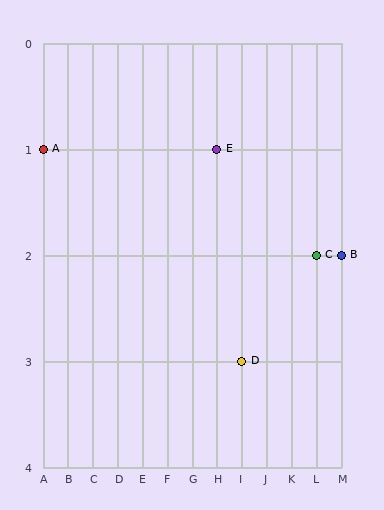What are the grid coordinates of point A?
Point A is at grid coordinates (A, 1).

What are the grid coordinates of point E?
Point E is at grid coordinates (H, 1).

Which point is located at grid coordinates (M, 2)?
Point B is at (M, 2).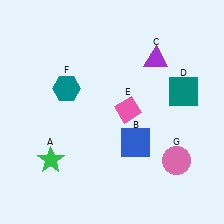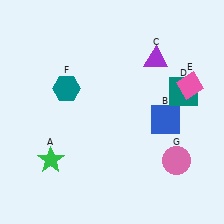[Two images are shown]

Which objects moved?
The objects that moved are: the blue square (B), the pink diamond (E).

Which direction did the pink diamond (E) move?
The pink diamond (E) moved right.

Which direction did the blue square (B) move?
The blue square (B) moved right.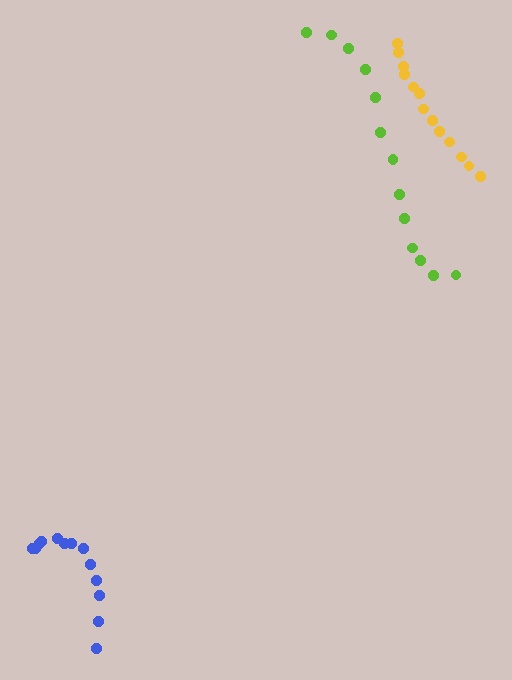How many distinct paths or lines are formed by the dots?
There are 3 distinct paths.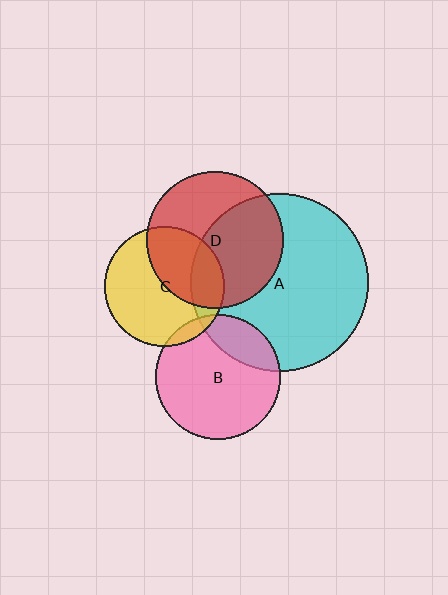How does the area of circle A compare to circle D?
Approximately 1.7 times.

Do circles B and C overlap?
Yes.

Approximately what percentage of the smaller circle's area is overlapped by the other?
Approximately 5%.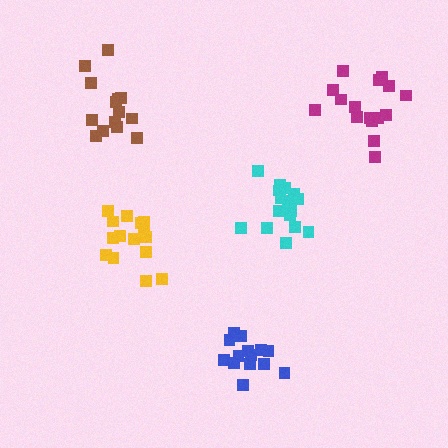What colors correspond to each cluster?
The clusters are colored: magenta, blue, yellow, brown, cyan.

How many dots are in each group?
Group 1: 16 dots, Group 2: 14 dots, Group 3: 15 dots, Group 4: 14 dots, Group 5: 16 dots (75 total).